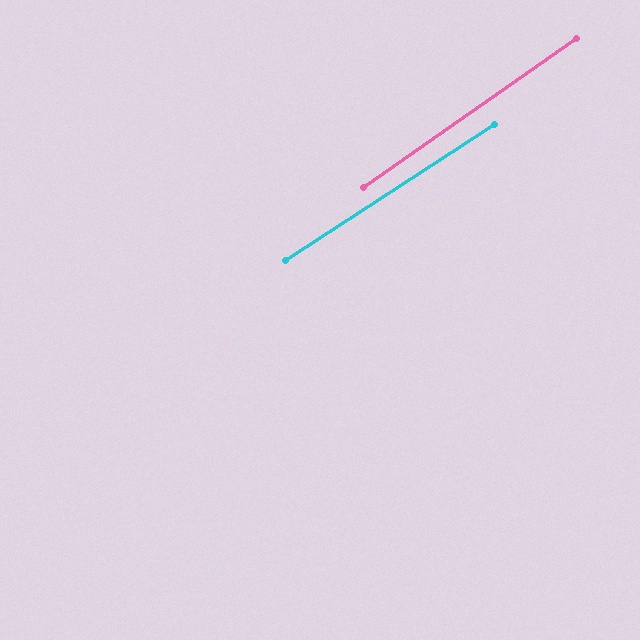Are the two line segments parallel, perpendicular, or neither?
Parallel — their directions differ by only 1.9°.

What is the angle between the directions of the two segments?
Approximately 2 degrees.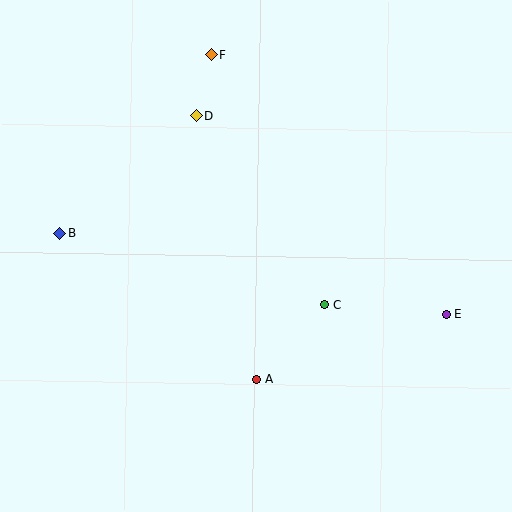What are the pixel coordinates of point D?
Point D is at (196, 116).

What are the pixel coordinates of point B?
Point B is at (60, 233).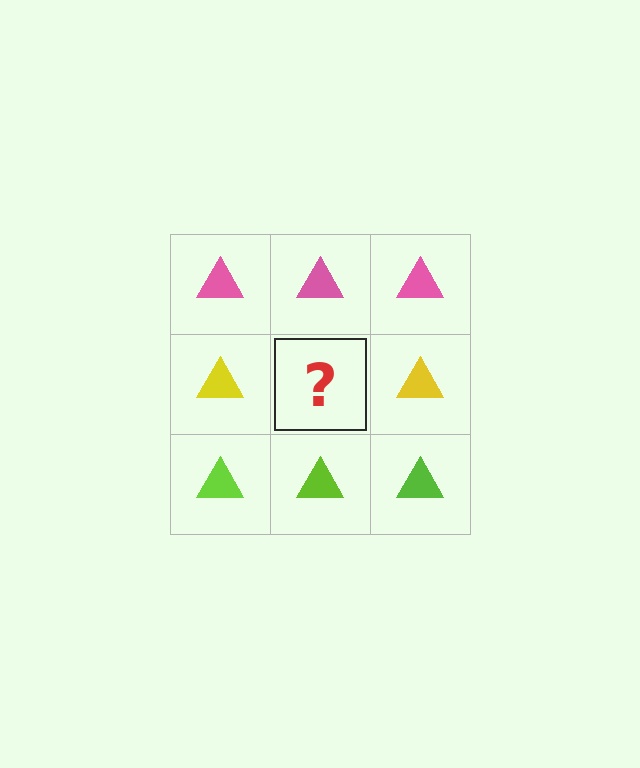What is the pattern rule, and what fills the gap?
The rule is that each row has a consistent color. The gap should be filled with a yellow triangle.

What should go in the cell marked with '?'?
The missing cell should contain a yellow triangle.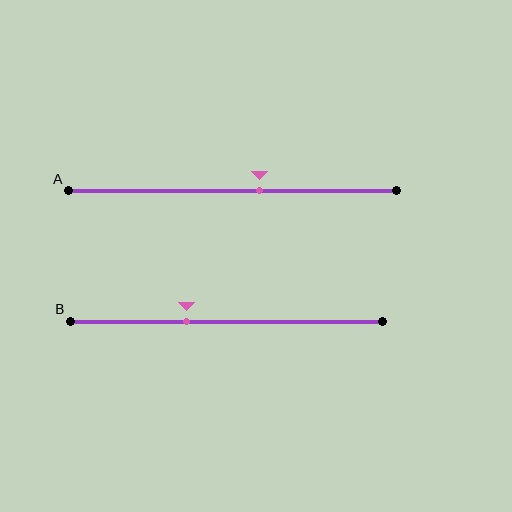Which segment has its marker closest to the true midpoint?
Segment A has its marker closest to the true midpoint.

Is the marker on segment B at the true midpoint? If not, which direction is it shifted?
No, the marker on segment B is shifted to the left by about 13% of the segment length.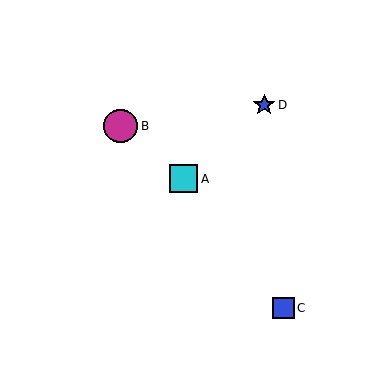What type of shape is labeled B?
Shape B is a magenta circle.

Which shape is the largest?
The magenta circle (labeled B) is the largest.